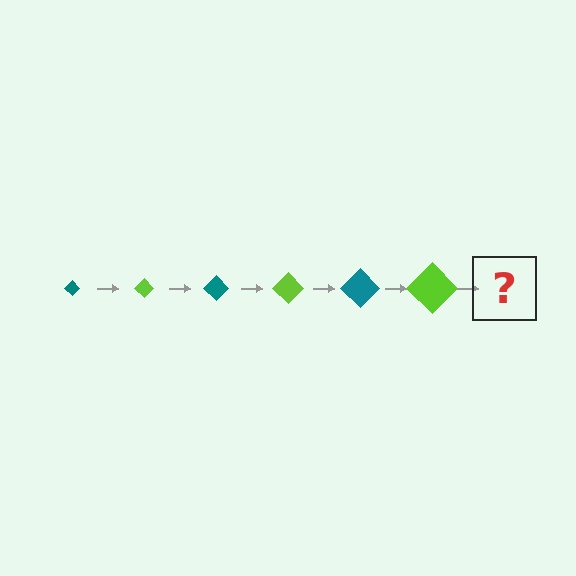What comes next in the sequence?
The next element should be a teal diamond, larger than the previous one.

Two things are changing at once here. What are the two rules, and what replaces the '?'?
The two rules are that the diamond grows larger each step and the color cycles through teal and lime. The '?' should be a teal diamond, larger than the previous one.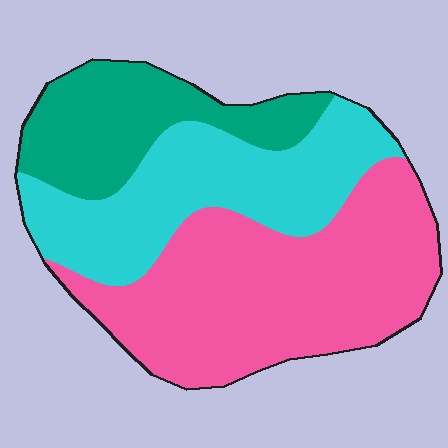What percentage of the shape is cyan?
Cyan covers around 30% of the shape.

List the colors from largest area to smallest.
From largest to smallest: pink, cyan, teal.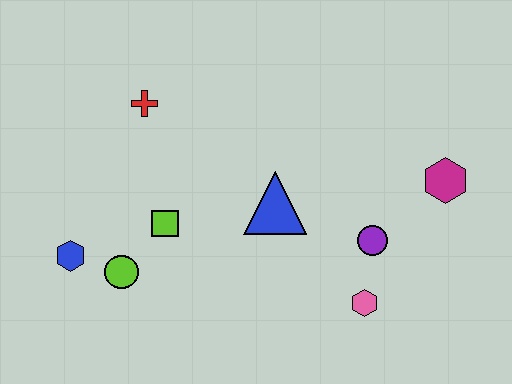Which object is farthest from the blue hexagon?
The magenta hexagon is farthest from the blue hexagon.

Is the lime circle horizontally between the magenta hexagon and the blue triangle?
No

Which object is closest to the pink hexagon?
The purple circle is closest to the pink hexagon.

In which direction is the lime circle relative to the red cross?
The lime circle is below the red cross.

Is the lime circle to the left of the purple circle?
Yes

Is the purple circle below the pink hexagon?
No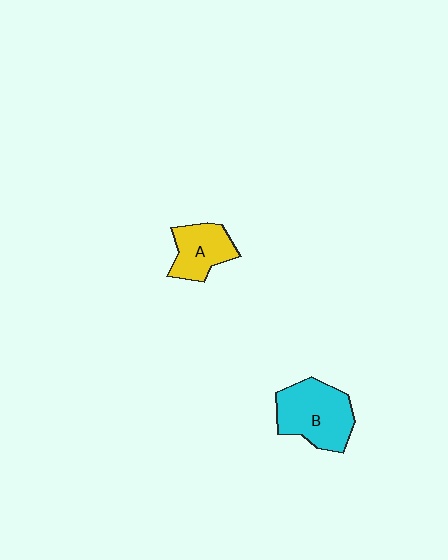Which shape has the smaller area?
Shape A (yellow).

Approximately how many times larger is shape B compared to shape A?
Approximately 1.5 times.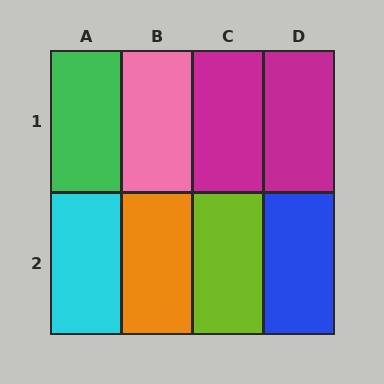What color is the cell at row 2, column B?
Orange.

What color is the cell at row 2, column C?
Lime.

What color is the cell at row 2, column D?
Blue.